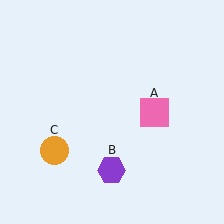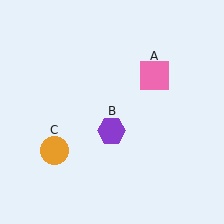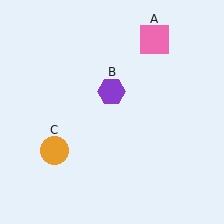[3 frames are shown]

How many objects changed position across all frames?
2 objects changed position: pink square (object A), purple hexagon (object B).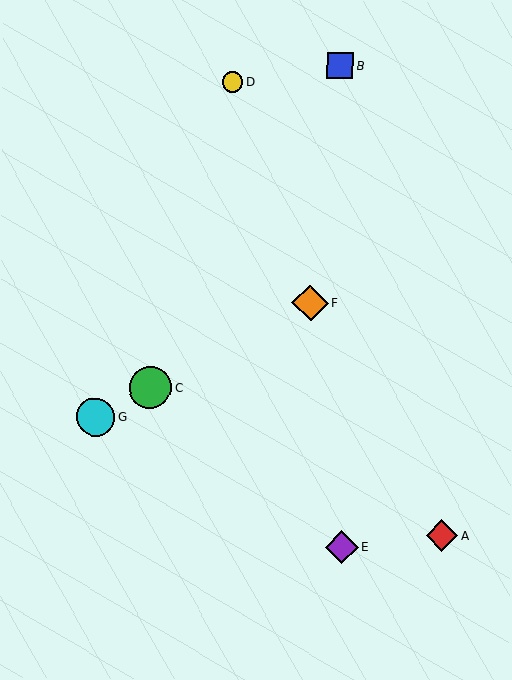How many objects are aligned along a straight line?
3 objects (C, F, G) are aligned along a straight line.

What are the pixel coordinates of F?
Object F is at (310, 303).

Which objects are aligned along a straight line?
Objects C, F, G are aligned along a straight line.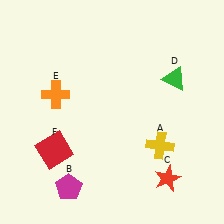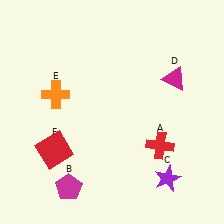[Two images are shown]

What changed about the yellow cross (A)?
In Image 1, A is yellow. In Image 2, it changed to red.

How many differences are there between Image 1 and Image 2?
There are 3 differences between the two images.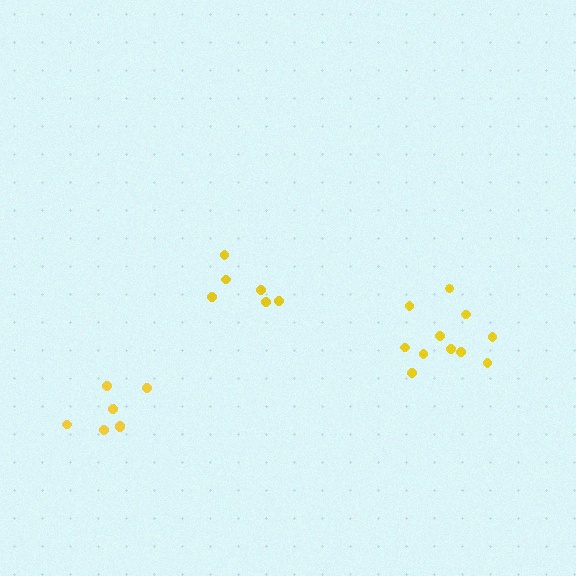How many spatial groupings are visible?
There are 3 spatial groupings.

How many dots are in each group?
Group 1: 11 dots, Group 2: 6 dots, Group 3: 7 dots (24 total).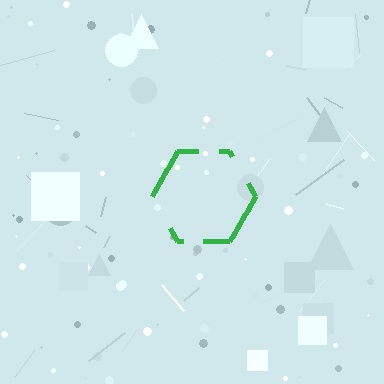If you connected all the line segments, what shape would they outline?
They would outline a hexagon.